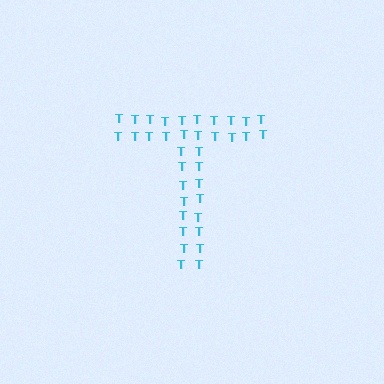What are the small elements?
The small elements are letter T's.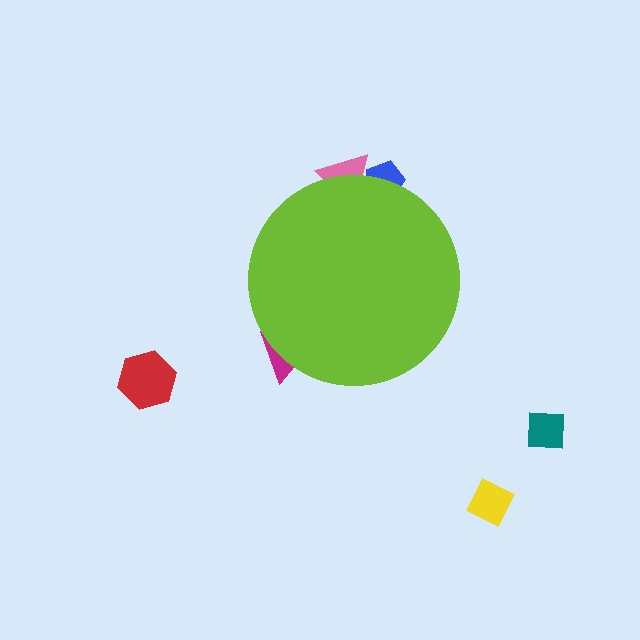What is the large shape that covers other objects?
A lime circle.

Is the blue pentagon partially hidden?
Yes, the blue pentagon is partially hidden behind the lime circle.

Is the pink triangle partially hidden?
Yes, the pink triangle is partially hidden behind the lime circle.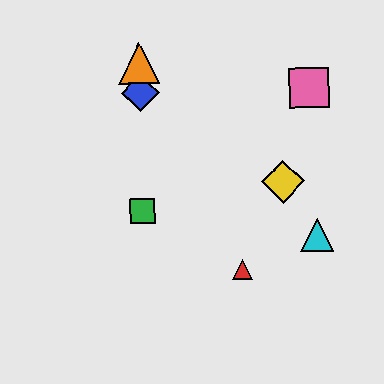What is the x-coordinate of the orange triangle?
The orange triangle is at x≈139.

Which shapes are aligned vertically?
The blue diamond, the green square, the purple triangle, the orange triangle are aligned vertically.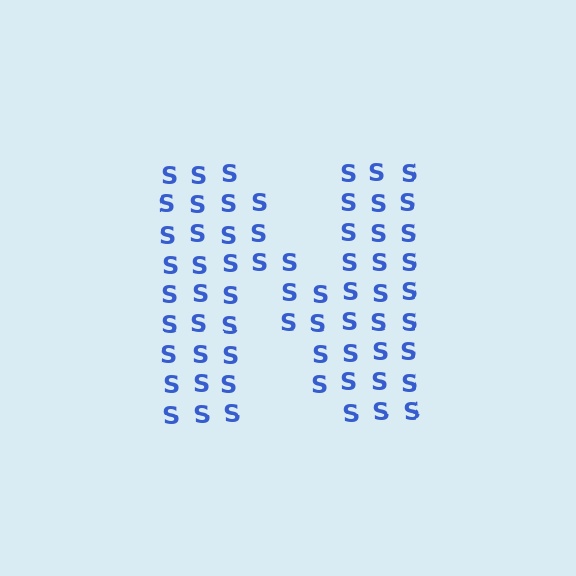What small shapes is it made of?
It is made of small letter S's.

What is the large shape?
The large shape is the letter N.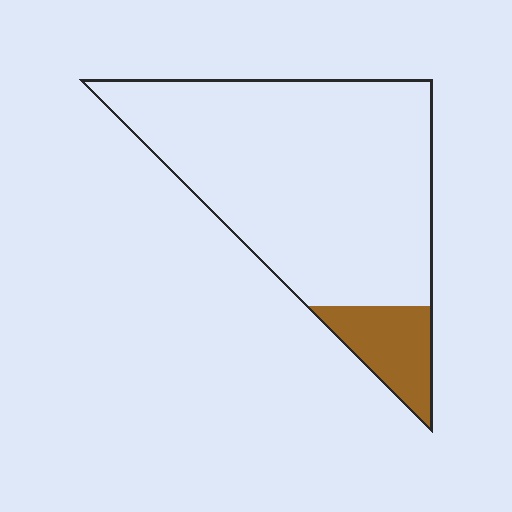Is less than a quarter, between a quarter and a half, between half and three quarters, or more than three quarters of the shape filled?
Less than a quarter.